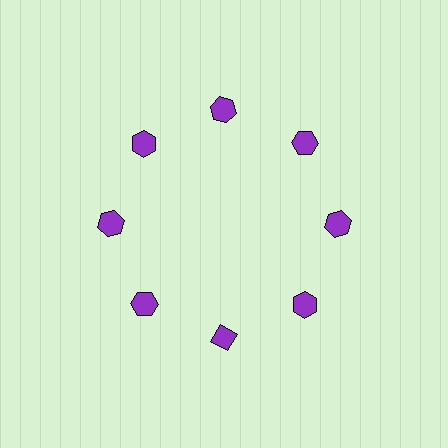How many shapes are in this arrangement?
There are 8 shapes arranged in a ring pattern.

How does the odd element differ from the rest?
It has a different shape: diamond instead of hexagon.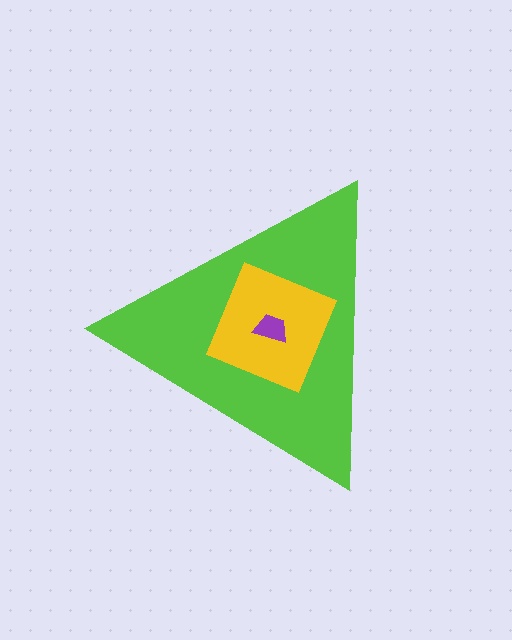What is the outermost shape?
The lime triangle.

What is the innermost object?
The purple trapezoid.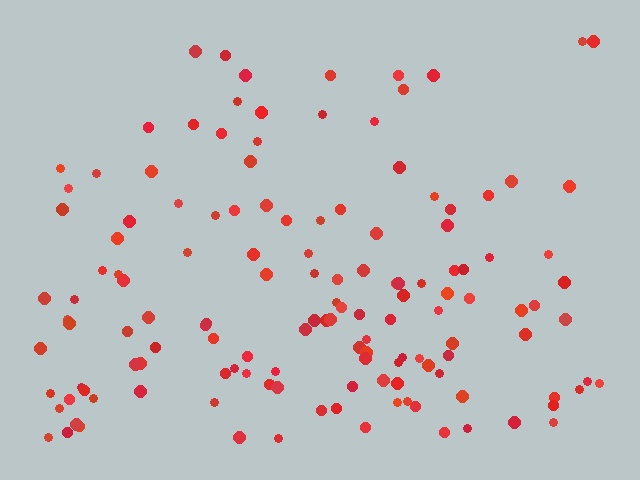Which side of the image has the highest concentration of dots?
The bottom.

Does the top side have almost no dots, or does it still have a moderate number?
Still a moderate number, just noticeably fewer than the bottom.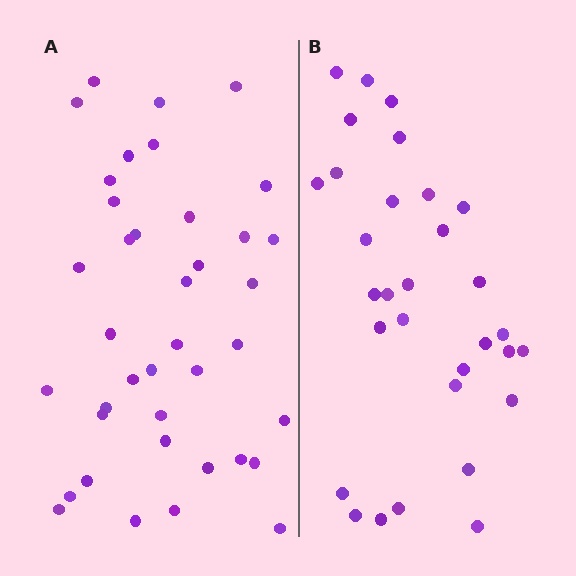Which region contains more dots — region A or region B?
Region A (the left region) has more dots.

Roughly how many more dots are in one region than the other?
Region A has roughly 8 or so more dots than region B.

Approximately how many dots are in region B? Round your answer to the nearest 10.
About 30 dots. (The exact count is 31, which rounds to 30.)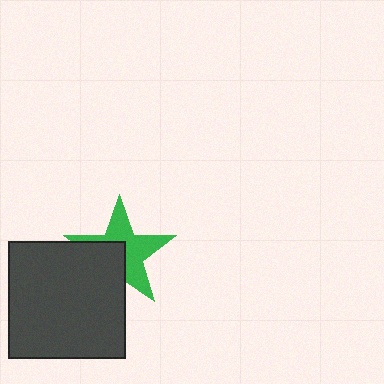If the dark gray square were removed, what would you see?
You would see the complete green star.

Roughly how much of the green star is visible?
About half of it is visible (roughly 60%).